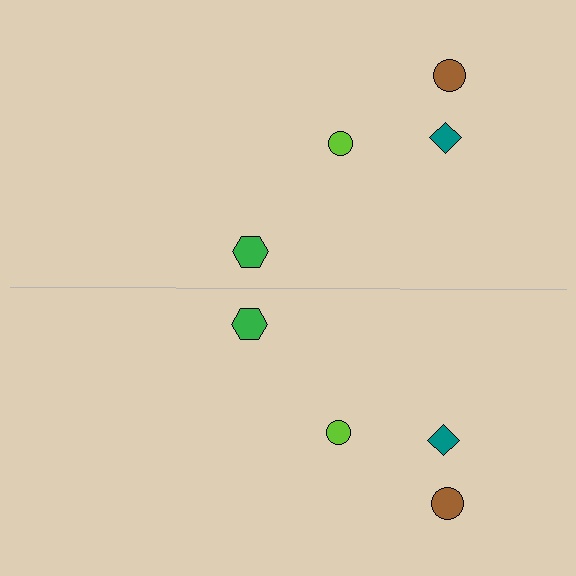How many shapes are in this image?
There are 8 shapes in this image.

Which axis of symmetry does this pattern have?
The pattern has a horizontal axis of symmetry running through the center of the image.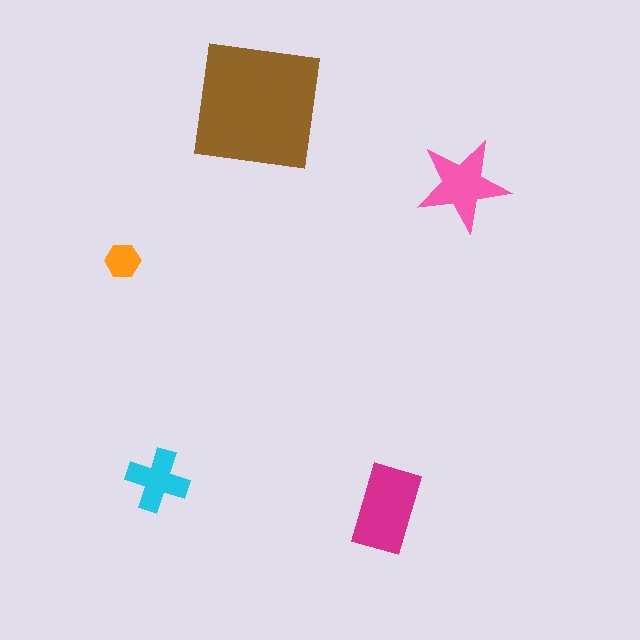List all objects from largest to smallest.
The brown square, the magenta rectangle, the pink star, the cyan cross, the orange hexagon.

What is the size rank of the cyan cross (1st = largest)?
4th.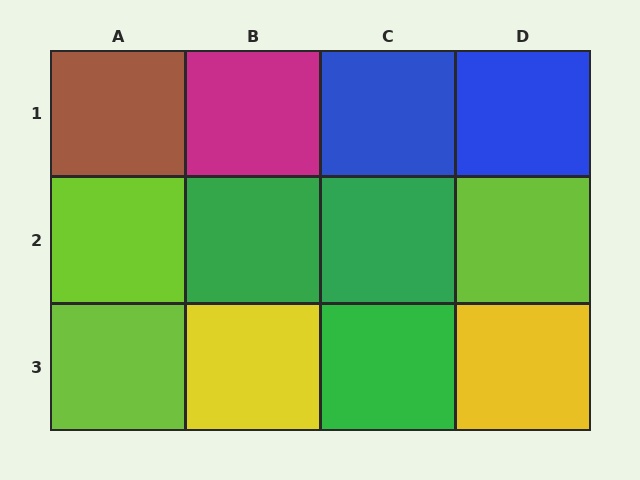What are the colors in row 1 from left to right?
Brown, magenta, blue, blue.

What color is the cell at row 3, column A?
Lime.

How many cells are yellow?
2 cells are yellow.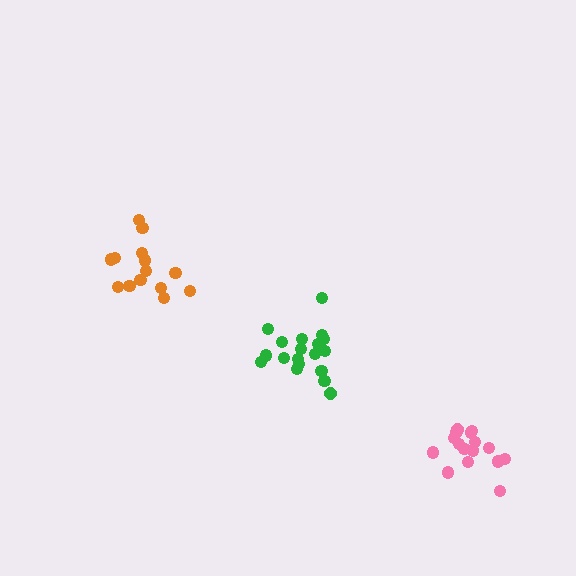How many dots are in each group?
Group 1: 14 dots, Group 2: 20 dots, Group 3: 16 dots (50 total).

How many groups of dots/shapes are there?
There are 3 groups.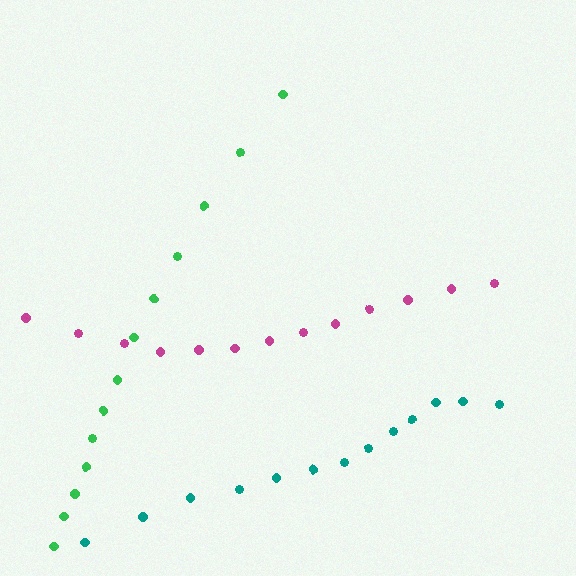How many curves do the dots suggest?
There are 3 distinct paths.